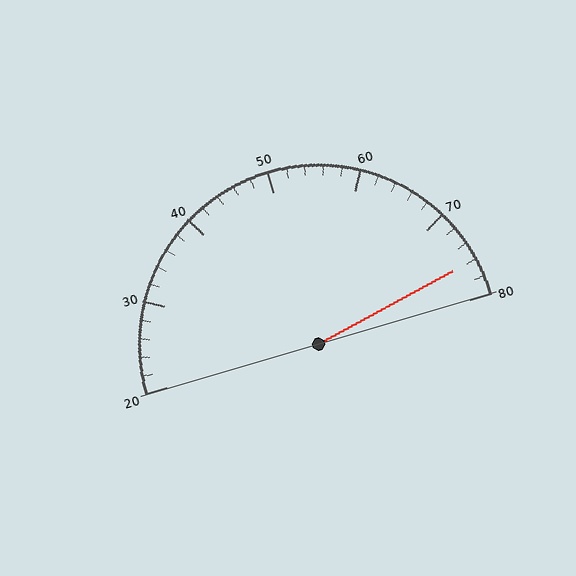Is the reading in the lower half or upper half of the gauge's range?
The reading is in the upper half of the range (20 to 80).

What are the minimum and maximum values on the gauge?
The gauge ranges from 20 to 80.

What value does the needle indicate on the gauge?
The needle indicates approximately 76.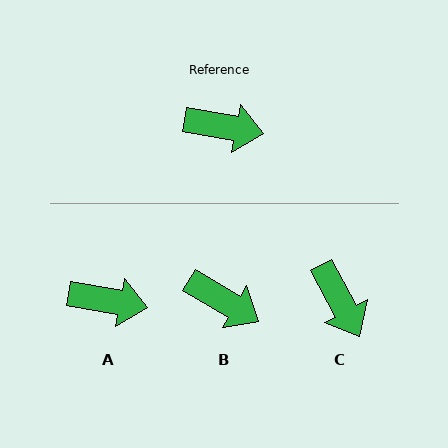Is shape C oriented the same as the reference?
No, it is off by about 52 degrees.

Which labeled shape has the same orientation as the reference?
A.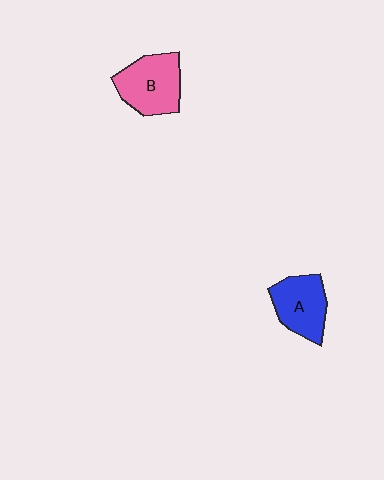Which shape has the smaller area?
Shape A (blue).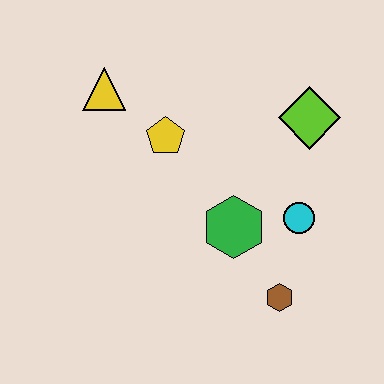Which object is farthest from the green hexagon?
The yellow triangle is farthest from the green hexagon.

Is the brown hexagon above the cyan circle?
No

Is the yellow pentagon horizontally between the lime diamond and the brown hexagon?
No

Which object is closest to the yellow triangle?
The yellow pentagon is closest to the yellow triangle.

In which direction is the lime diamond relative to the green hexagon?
The lime diamond is above the green hexagon.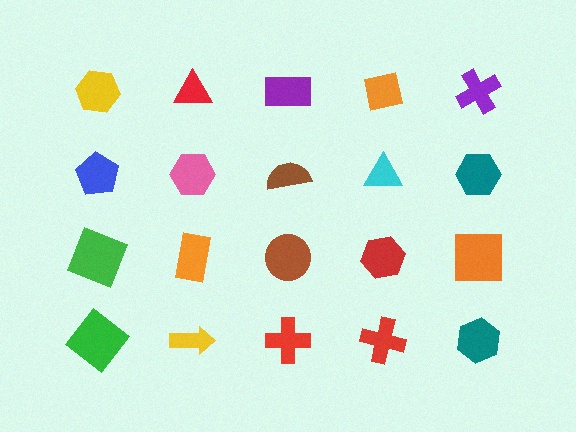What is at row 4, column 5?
A teal hexagon.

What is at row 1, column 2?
A red triangle.